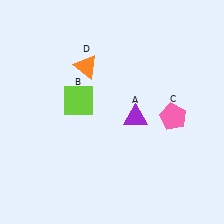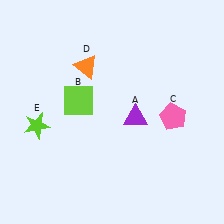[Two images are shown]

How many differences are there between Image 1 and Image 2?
There is 1 difference between the two images.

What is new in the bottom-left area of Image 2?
A lime star (E) was added in the bottom-left area of Image 2.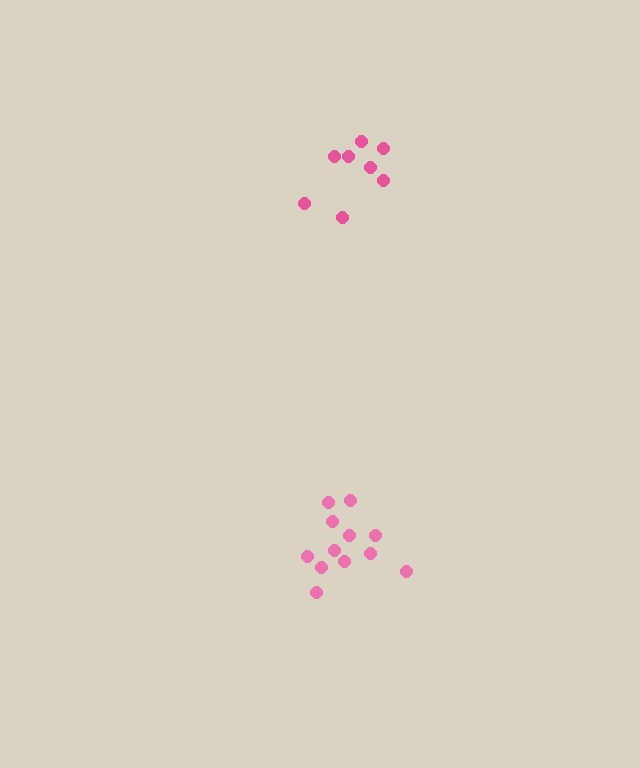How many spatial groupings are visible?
There are 2 spatial groupings.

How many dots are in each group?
Group 1: 8 dots, Group 2: 12 dots (20 total).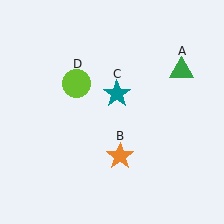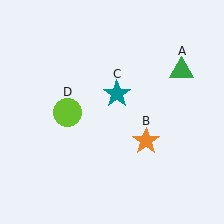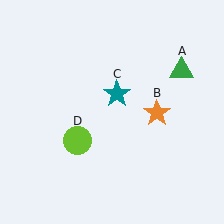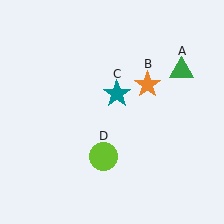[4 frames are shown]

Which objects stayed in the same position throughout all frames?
Green triangle (object A) and teal star (object C) remained stationary.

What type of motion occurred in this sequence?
The orange star (object B), lime circle (object D) rotated counterclockwise around the center of the scene.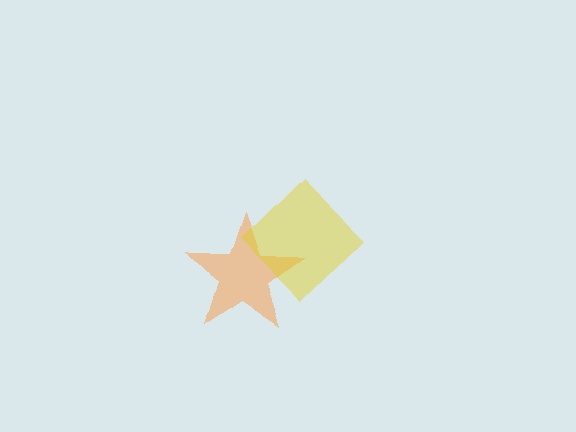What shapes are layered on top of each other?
The layered shapes are: an orange star, a yellow diamond.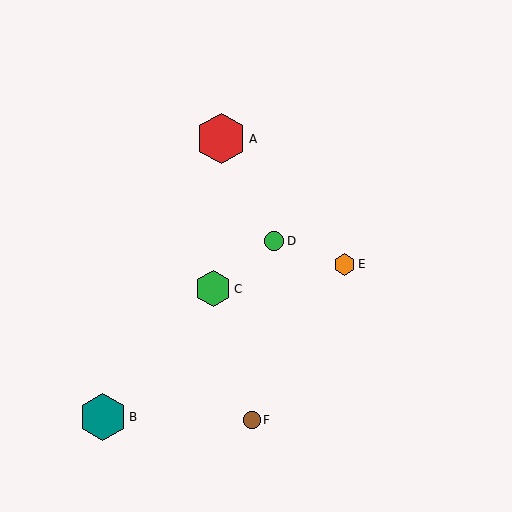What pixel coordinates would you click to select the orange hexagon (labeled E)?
Click at (345, 264) to select the orange hexagon E.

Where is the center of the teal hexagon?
The center of the teal hexagon is at (103, 417).